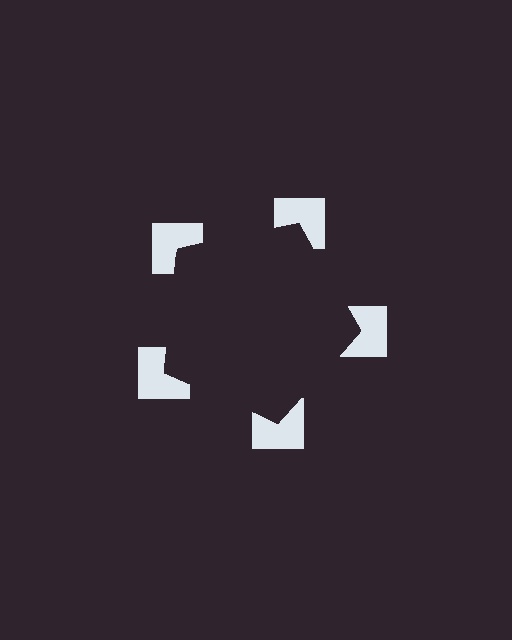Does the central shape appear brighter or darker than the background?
It typically appears slightly darker than the background, even though no actual brightness change is drawn.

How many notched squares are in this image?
There are 5 — one at each vertex of the illusory pentagon.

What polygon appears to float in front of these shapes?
An illusory pentagon — its edges are inferred from the aligned wedge cuts in the notched squares, not physically drawn.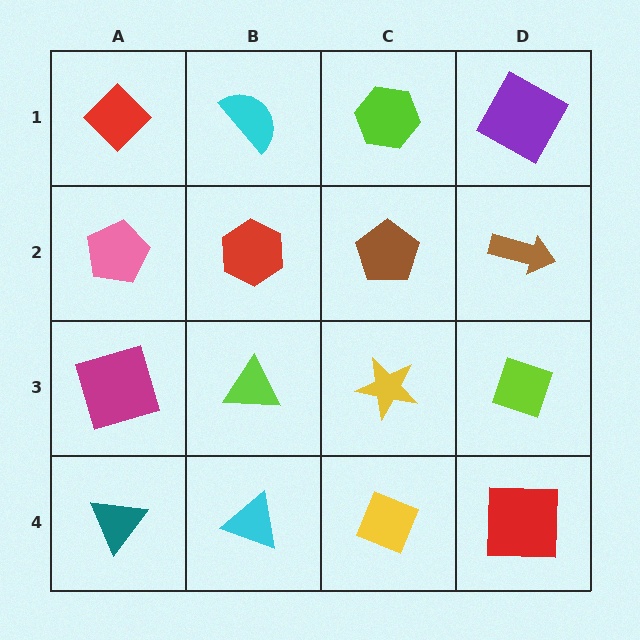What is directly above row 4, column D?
A lime diamond.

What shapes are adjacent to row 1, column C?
A brown pentagon (row 2, column C), a cyan semicircle (row 1, column B), a purple square (row 1, column D).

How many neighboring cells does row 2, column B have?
4.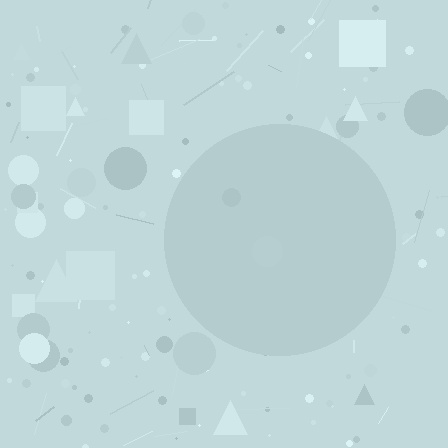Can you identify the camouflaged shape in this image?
The camouflaged shape is a circle.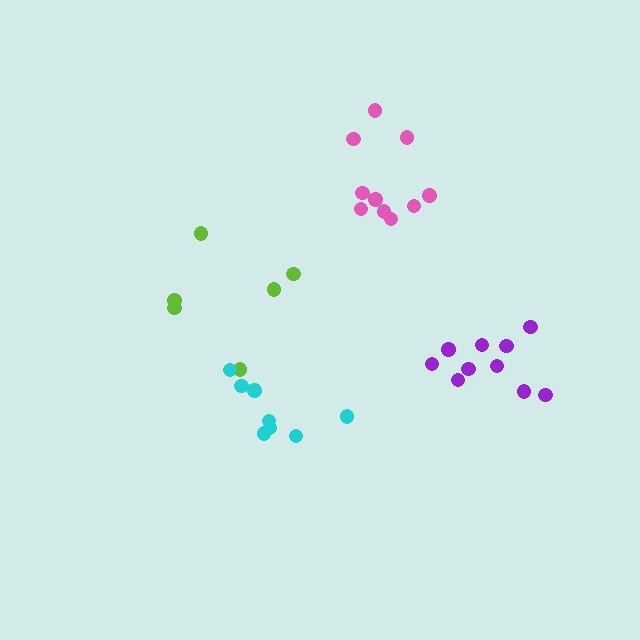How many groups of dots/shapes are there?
There are 4 groups.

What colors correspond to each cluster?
The clusters are colored: lime, pink, purple, cyan.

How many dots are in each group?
Group 1: 6 dots, Group 2: 10 dots, Group 3: 10 dots, Group 4: 8 dots (34 total).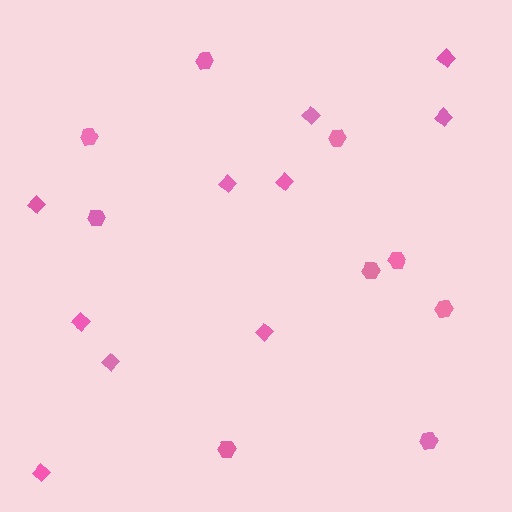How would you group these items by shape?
There are 2 groups: one group of diamonds (10) and one group of hexagons (9).